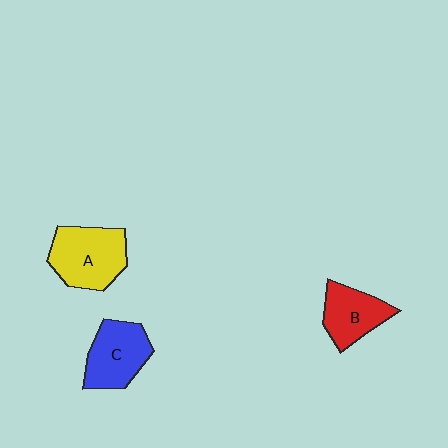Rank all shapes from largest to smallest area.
From largest to smallest: A (yellow), C (blue), B (red).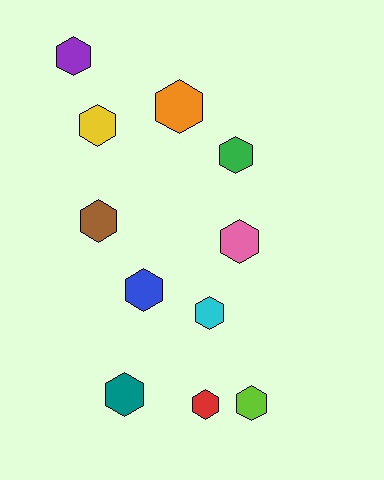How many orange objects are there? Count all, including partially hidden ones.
There is 1 orange object.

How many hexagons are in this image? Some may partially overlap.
There are 11 hexagons.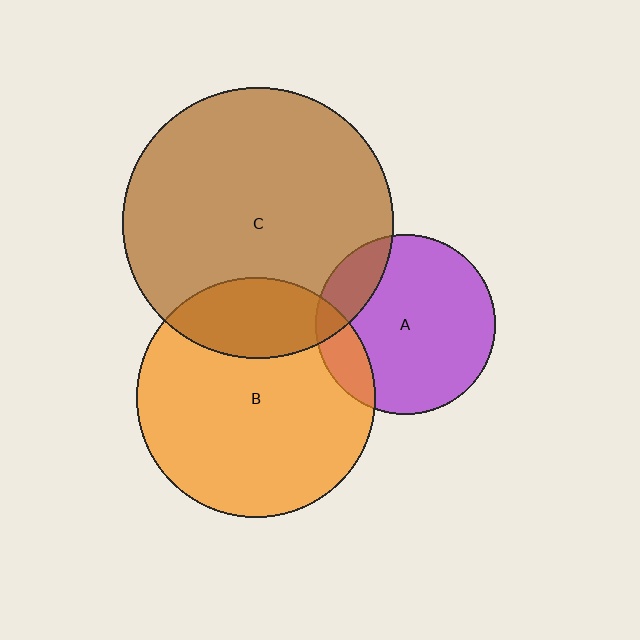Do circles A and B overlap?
Yes.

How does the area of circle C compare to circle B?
Approximately 1.3 times.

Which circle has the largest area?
Circle C (brown).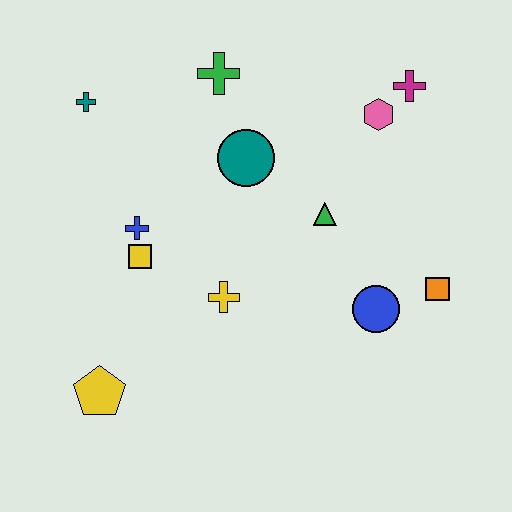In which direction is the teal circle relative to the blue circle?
The teal circle is above the blue circle.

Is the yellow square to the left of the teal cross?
No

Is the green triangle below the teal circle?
Yes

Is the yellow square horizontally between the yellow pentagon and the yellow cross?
Yes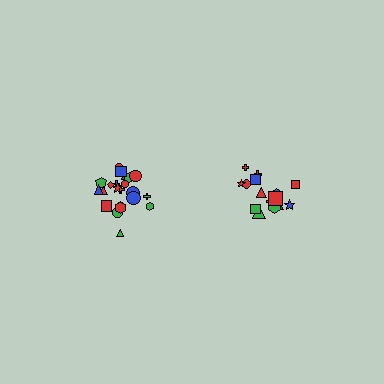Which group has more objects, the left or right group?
The left group.